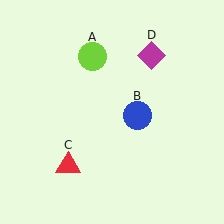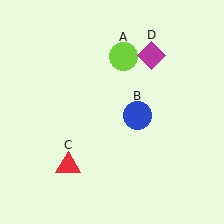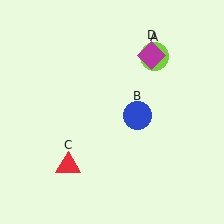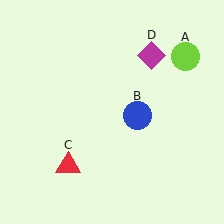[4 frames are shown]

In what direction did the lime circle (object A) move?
The lime circle (object A) moved right.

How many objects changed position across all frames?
1 object changed position: lime circle (object A).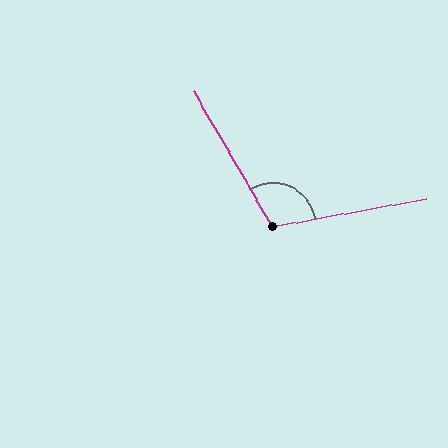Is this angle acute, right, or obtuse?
It is obtuse.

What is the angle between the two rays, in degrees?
Approximately 110 degrees.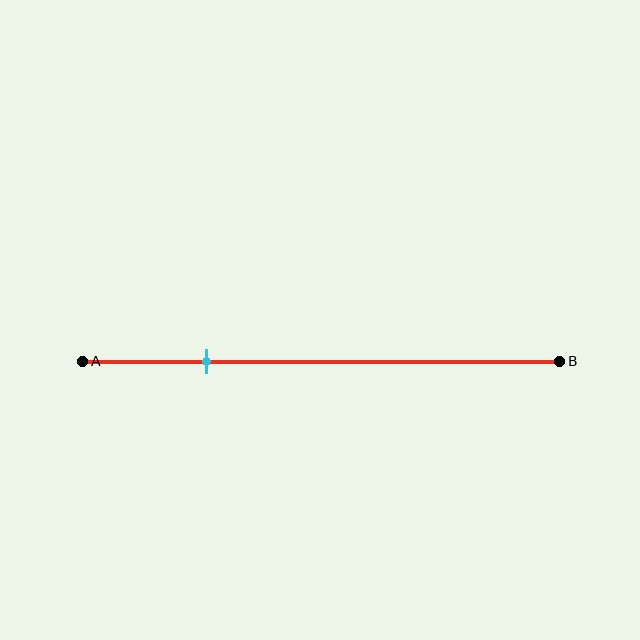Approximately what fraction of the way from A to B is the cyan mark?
The cyan mark is approximately 25% of the way from A to B.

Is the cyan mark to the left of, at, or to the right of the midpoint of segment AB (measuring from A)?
The cyan mark is to the left of the midpoint of segment AB.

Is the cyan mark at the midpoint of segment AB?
No, the mark is at about 25% from A, not at the 50% midpoint.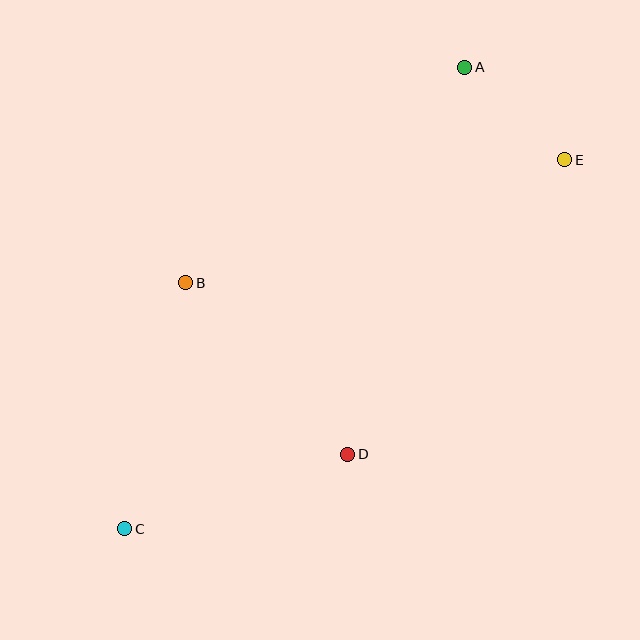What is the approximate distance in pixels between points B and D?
The distance between B and D is approximately 236 pixels.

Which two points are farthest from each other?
Points C and E are farthest from each other.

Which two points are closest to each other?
Points A and E are closest to each other.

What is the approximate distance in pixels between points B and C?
The distance between B and C is approximately 253 pixels.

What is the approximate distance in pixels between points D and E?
The distance between D and E is approximately 366 pixels.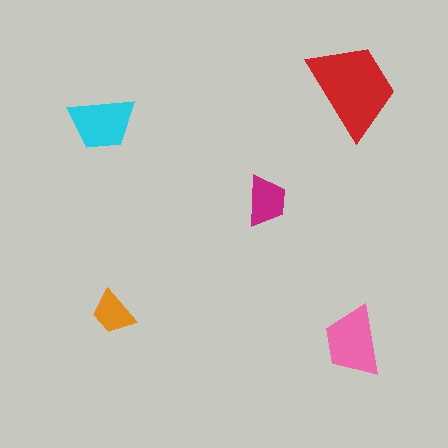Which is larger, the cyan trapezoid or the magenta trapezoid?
The cyan one.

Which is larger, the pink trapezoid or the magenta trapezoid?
The pink one.